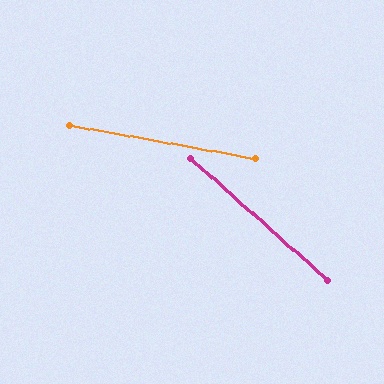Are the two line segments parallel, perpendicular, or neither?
Neither parallel nor perpendicular — they differ by about 31°.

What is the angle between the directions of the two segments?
Approximately 31 degrees.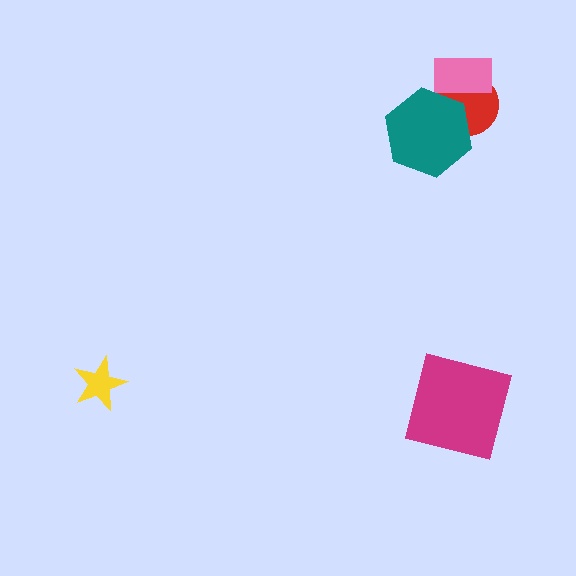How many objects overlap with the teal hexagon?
1 object overlaps with the teal hexagon.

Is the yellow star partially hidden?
No, no other shape covers it.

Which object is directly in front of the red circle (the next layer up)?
The pink rectangle is directly in front of the red circle.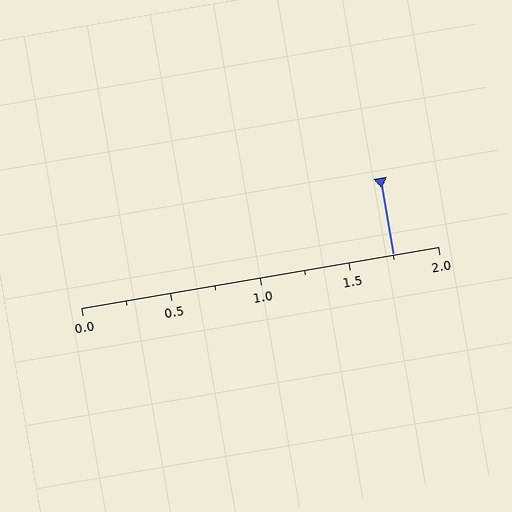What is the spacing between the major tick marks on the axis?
The major ticks are spaced 0.5 apart.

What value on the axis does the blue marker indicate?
The marker indicates approximately 1.75.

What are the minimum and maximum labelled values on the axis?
The axis runs from 0.0 to 2.0.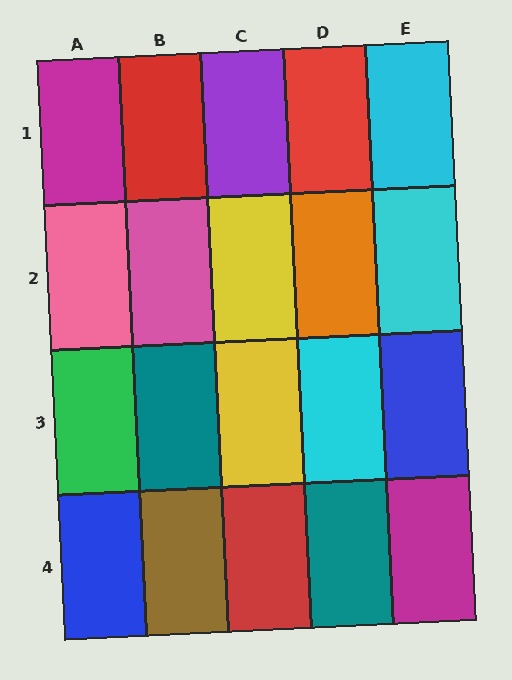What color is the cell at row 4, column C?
Red.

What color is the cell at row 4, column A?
Blue.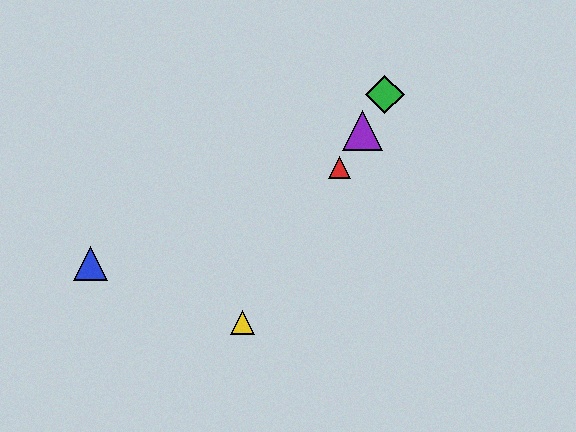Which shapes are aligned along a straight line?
The red triangle, the green diamond, the yellow triangle, the purple triangle are aligned along a straight line.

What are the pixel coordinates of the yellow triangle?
The yellow triangle is at (243, 323).